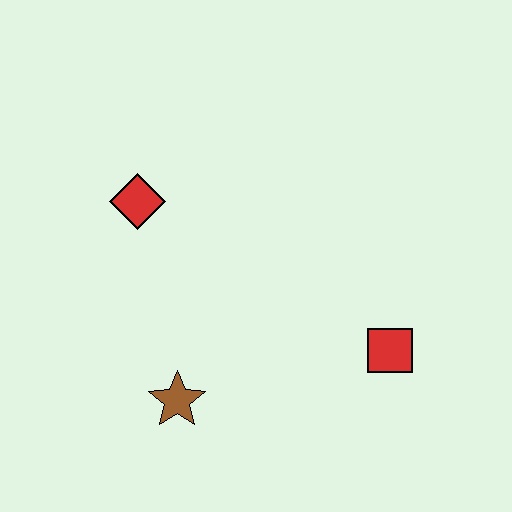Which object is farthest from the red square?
The red diamond is farthest from the red square.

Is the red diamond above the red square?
Yes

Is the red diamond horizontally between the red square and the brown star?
No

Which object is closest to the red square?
The brown star is closest to the red square.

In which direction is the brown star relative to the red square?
The brown star is to the left of the red square.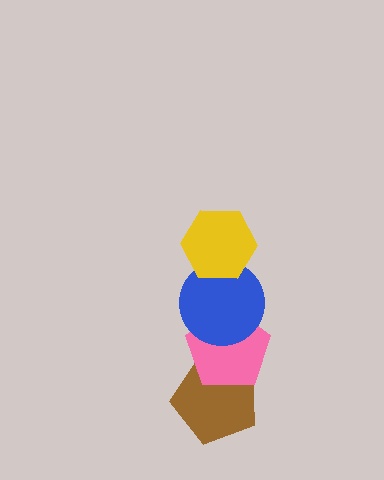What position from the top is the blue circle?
The blue circle is 2nd from the top.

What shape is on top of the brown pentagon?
The pink pentagon is on top of the brown pentagon.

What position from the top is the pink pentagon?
The pink pentagon is 3rd from the top.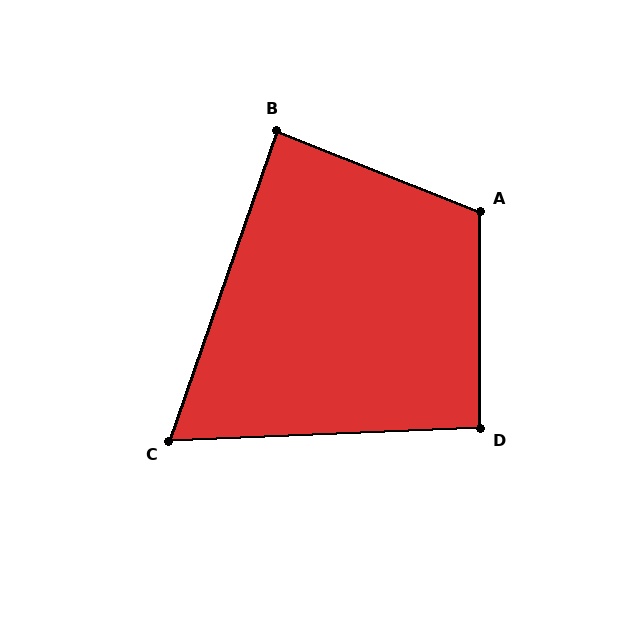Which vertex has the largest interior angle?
A, at approximately 111 degrees.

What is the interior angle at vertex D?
Approximately 92 degrees (approximately right).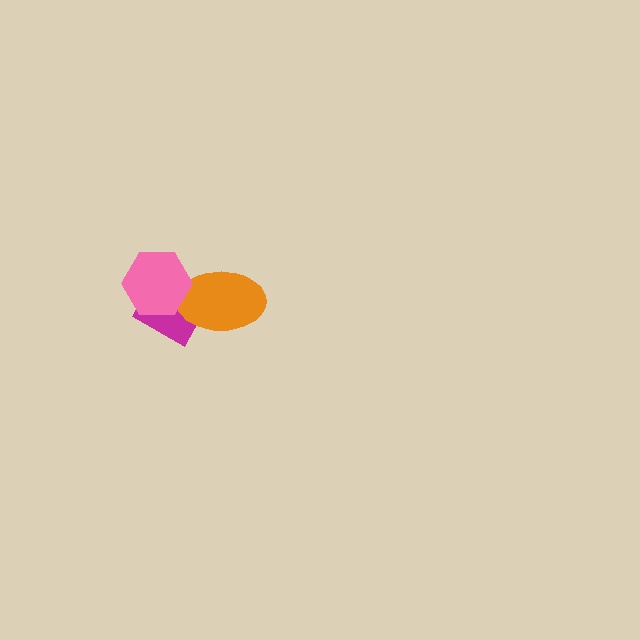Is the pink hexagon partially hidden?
No, no other shape covers it.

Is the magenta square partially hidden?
Yes, it is partially covered by another shape.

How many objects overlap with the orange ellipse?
2 objects overlap with the orange ellipse.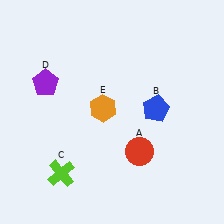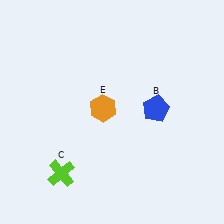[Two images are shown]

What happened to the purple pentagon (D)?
The purple pentagon (D) was removed in Image 2. It was in the top-left area of Image 1.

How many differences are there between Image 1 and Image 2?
There are 2 differences between the two images.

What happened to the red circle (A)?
The red circle (A) was removed in Image 2. It was in the bottom-right area of Image 1.